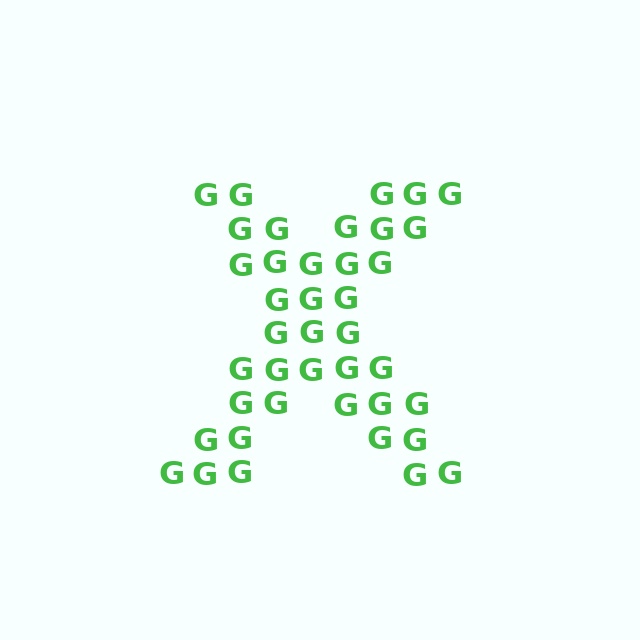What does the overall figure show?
The overall figure shows the letter X.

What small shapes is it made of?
It is made of small letter G's.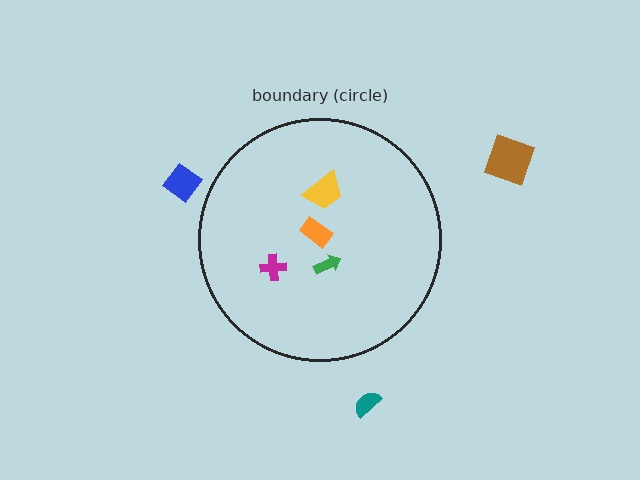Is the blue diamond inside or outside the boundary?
Outside.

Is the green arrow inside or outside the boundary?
Inside.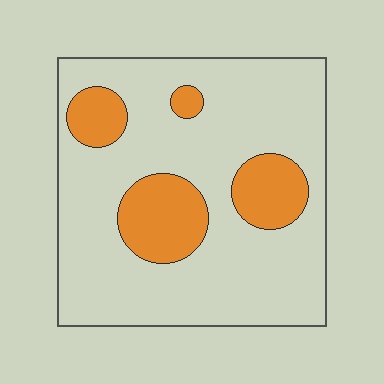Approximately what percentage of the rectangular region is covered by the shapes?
Approximately 20%.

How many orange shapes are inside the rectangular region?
4.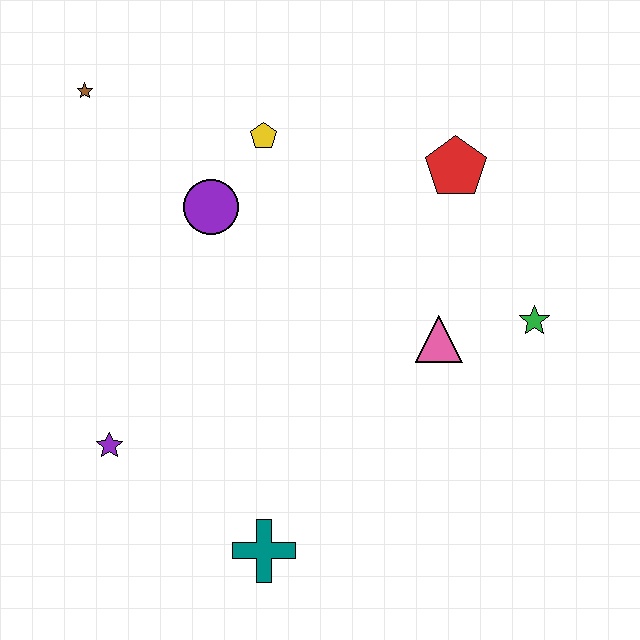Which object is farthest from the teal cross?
The brown star is farthest from the teal cross.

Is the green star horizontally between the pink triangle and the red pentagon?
No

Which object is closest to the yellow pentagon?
The purple circle is closest to the yellow pentagon.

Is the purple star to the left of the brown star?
No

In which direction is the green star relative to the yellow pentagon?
The green star is to the right of the yellow pentagon.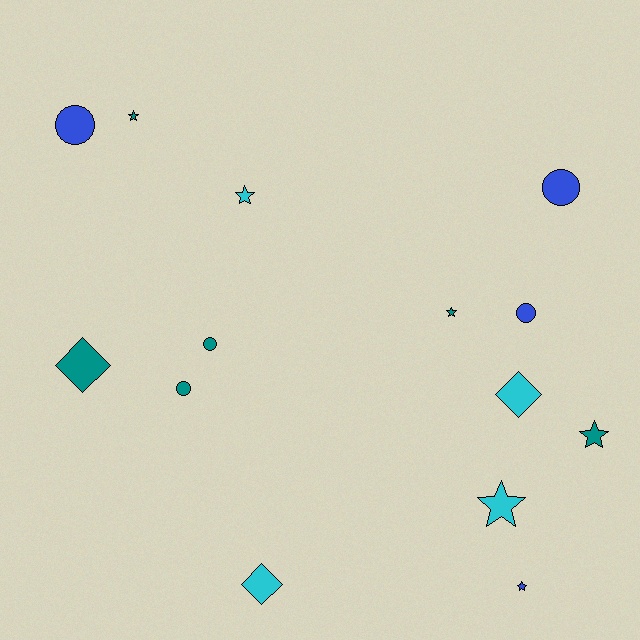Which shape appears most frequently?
Star, with 6 objects.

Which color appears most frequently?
Teal, with 6 objects.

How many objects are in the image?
There are 14 objects.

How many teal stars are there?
There are 3 teal stars.